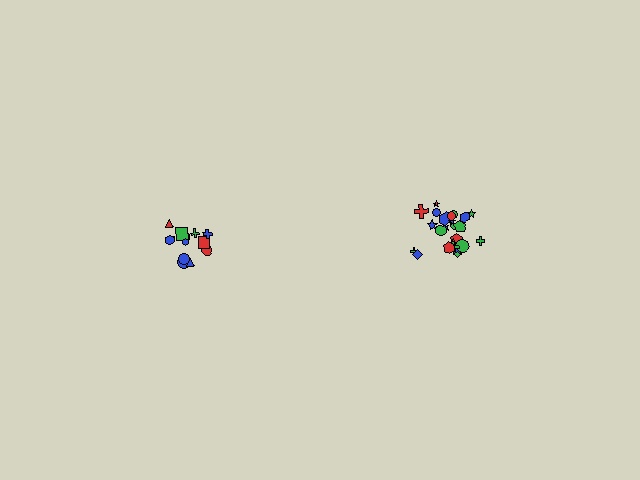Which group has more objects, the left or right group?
The right group.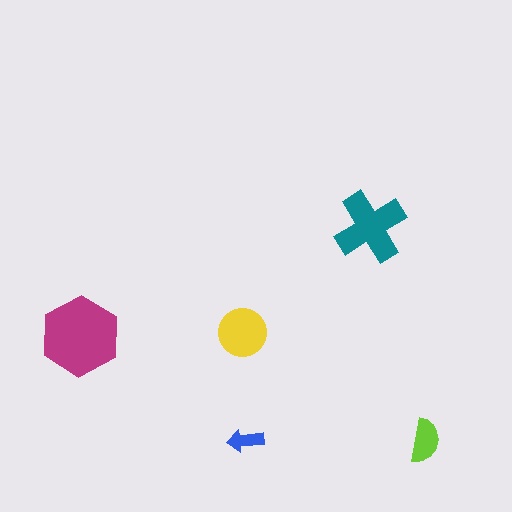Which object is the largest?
The magenta hexagon.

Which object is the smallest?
The blue arrow.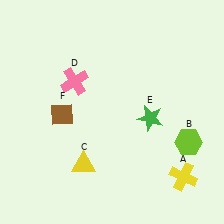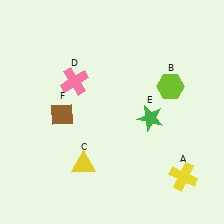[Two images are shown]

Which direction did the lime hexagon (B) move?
The lime hexagon (B) moved up.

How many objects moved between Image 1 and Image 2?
1 object moved between the two images.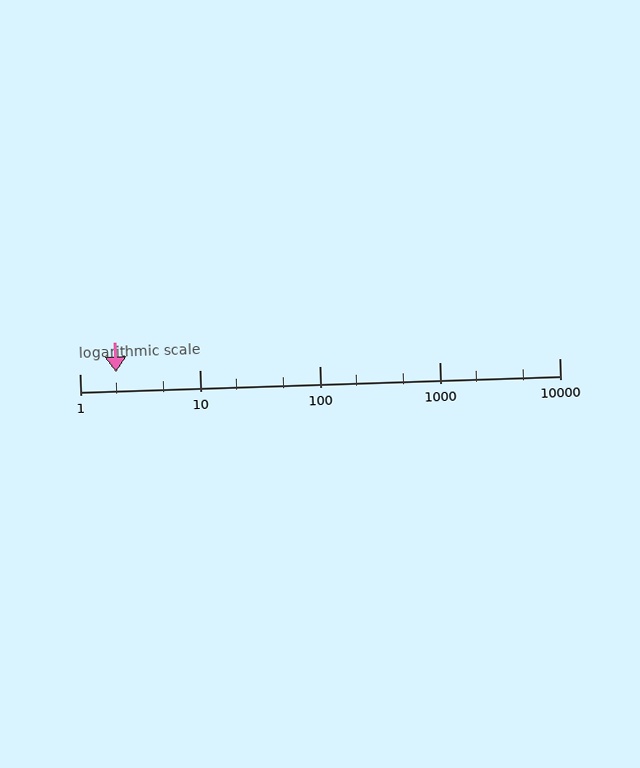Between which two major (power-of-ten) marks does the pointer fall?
The pointer is between 1 and 10.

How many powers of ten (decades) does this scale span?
The scale spans 4 decades, from 1 to 10000.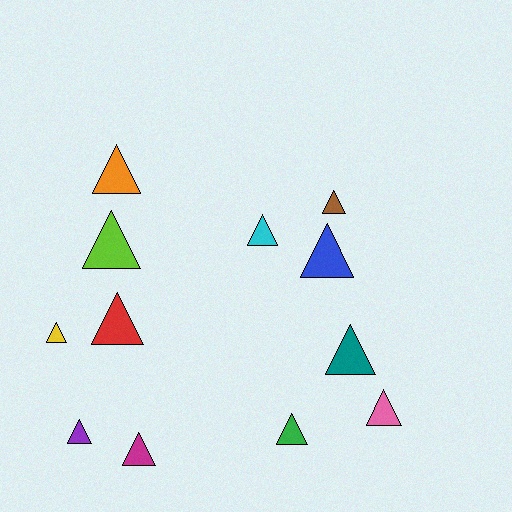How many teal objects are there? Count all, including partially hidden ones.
There is 1 teal object.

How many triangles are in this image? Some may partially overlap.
There are 12 triangles.